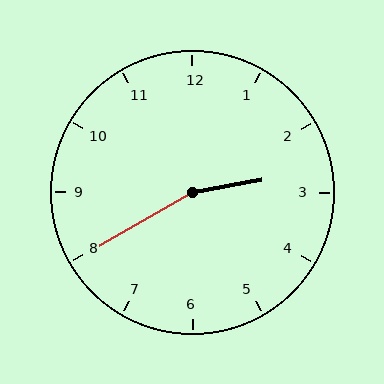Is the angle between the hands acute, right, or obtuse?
It is obtuse.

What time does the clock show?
2:40.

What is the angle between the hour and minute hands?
Approximately 160 degrees.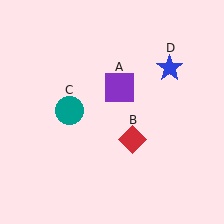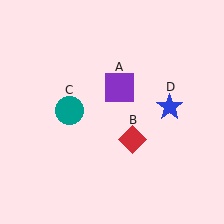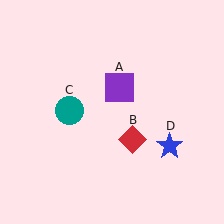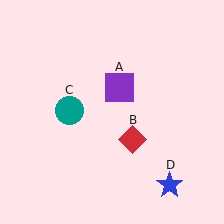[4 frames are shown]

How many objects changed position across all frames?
1 object changed position: blue star (object D).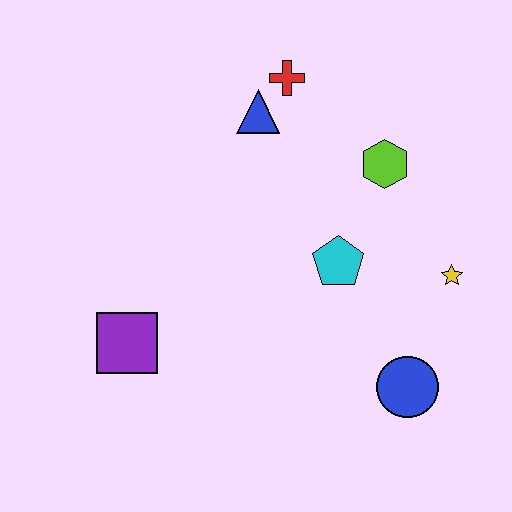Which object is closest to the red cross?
The blue triangle is closest to the red cross.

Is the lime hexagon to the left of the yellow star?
Yes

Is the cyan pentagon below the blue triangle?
Yes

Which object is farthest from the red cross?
The blue circle is farthest from the red cross.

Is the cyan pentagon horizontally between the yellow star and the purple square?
Yes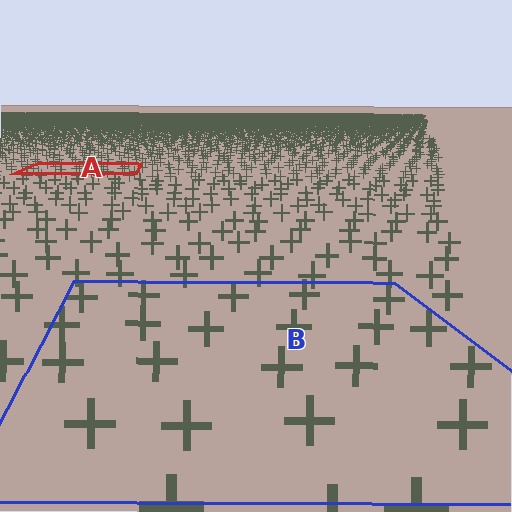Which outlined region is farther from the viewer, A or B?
Region A is farther from the viewer — the texture elements inside it appear smaller and more densely packed.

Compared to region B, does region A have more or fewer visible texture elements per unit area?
Region A has more texture elements per unit area — they are packed more densely because it is farther away.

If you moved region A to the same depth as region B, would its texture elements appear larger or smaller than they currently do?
They would appear larger. At a closer depth, the same texture elements are projected at a bigger on-screen size.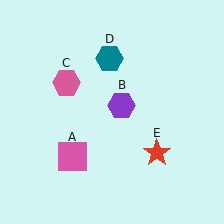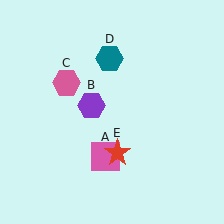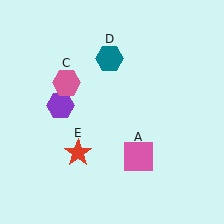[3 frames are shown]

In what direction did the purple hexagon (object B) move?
The purple hexagon (object B) moved left.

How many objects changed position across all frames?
3 objects changed position: pink square (object A), purple hexagon (object B), red star (object E).